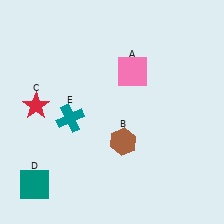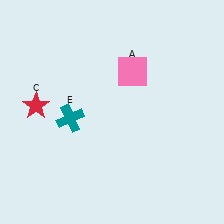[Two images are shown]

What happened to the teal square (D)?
The teal square (D) was removed in Image 2. It was in the bottom-left area of Image 1.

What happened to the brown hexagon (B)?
The brown hexagon (B) was removed in Image 2. It was in the bottom-right area of Image 1.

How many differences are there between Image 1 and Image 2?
There are 2 differences between the two images.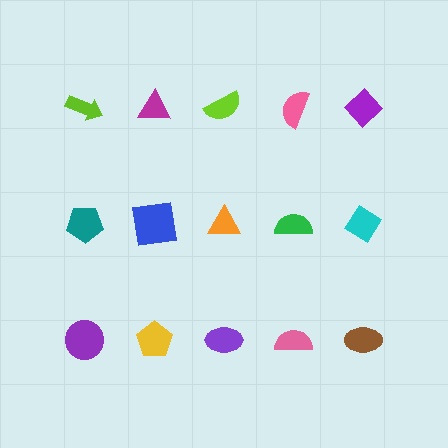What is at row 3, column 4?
A pink semicircle.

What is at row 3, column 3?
A purple ellipse.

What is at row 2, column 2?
A blue square.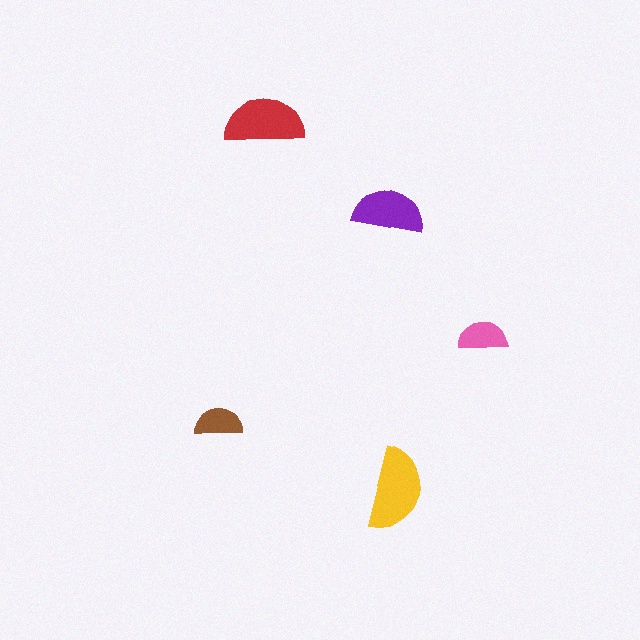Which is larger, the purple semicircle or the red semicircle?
The red one.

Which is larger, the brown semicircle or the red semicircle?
The red one.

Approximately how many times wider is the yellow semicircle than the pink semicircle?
About 1.5 times wider.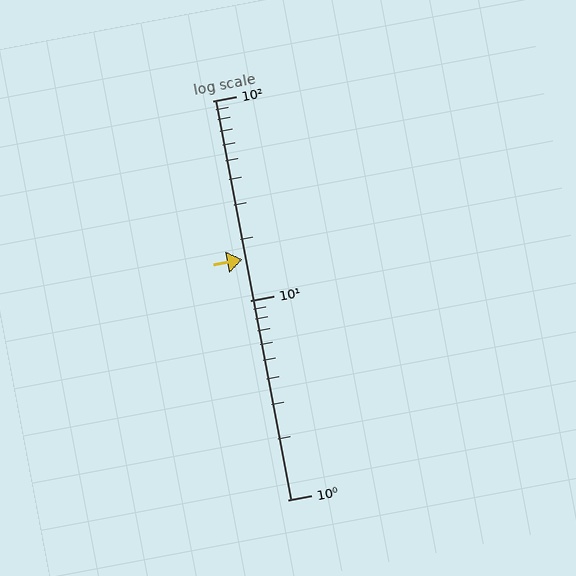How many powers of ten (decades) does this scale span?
The scale spans 2 decades, from 1 to 100.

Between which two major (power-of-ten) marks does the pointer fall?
The pointer is between 10 and 100.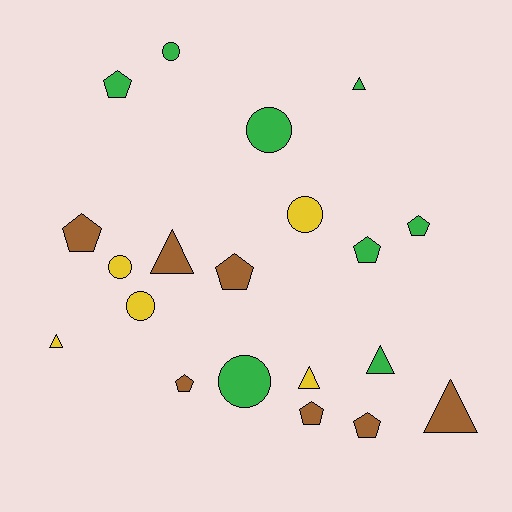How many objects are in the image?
There are 20 objects.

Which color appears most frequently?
Green, with 8 objects.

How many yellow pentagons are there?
There are no yellow pentagons.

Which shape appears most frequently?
Pentagon, with 8 objects.